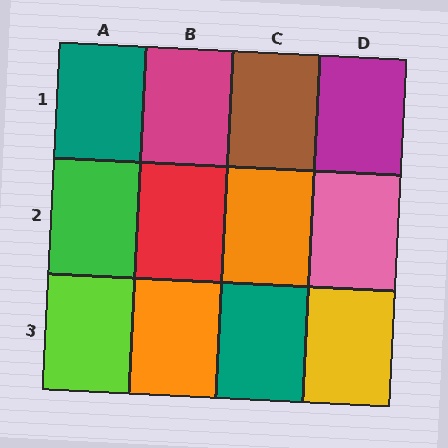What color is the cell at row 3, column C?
Teal.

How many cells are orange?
2 cells are orange.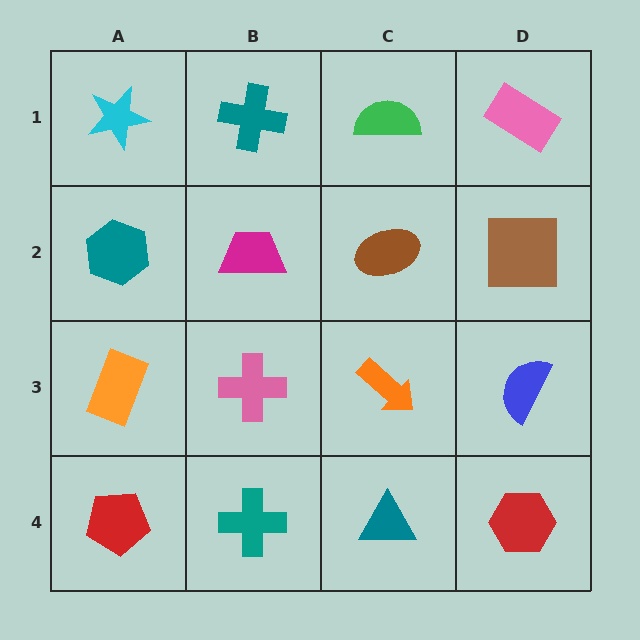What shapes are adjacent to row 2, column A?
A cyan star (row 1, column A), an orange rectangle (row 3, column A), a magenta trapezoid (row 2, column B).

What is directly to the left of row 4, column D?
A teal triangle.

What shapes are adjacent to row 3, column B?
A magenta trapezoid (row 2, column B), a teal cross (row 4, column B), an orange rectangle (row 3, column A), an orange arrow (row 3, column C).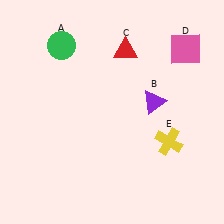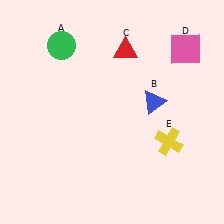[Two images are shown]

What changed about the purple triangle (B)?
In Image 1, B is purple. In Image 2, it changed to blue.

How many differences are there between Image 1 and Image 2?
There is 1 difference between the two images.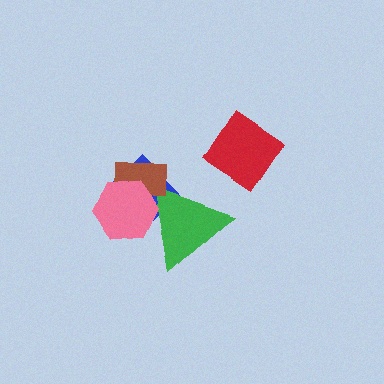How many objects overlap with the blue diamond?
3 objects overlap with the blue diamond.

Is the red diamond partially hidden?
No, no other shape covers it.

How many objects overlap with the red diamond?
0 objects overlap with the red diamond.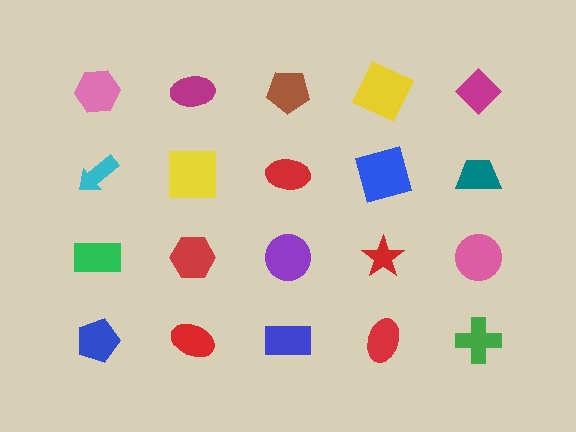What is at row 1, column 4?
A yellow square.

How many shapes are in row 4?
5 shapes.